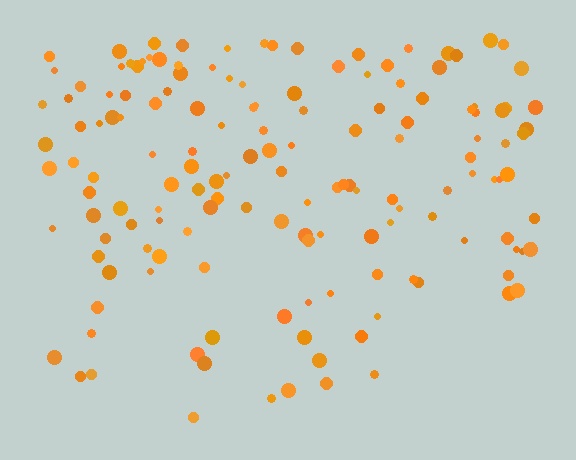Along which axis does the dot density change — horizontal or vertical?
Vertical.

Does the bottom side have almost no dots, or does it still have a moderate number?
Still a moderate number, just noticeably fewer than the top.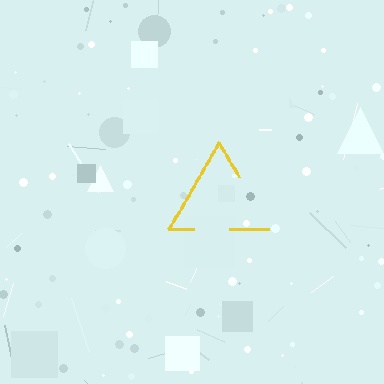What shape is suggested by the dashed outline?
The dashed outline suggests a triangle.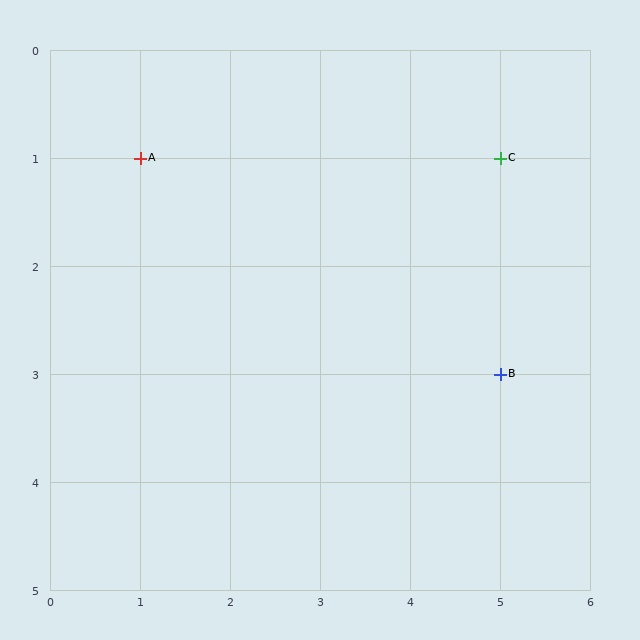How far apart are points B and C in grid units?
Points B and C are 2 rows apart.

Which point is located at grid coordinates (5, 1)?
Point C is at (5, 1).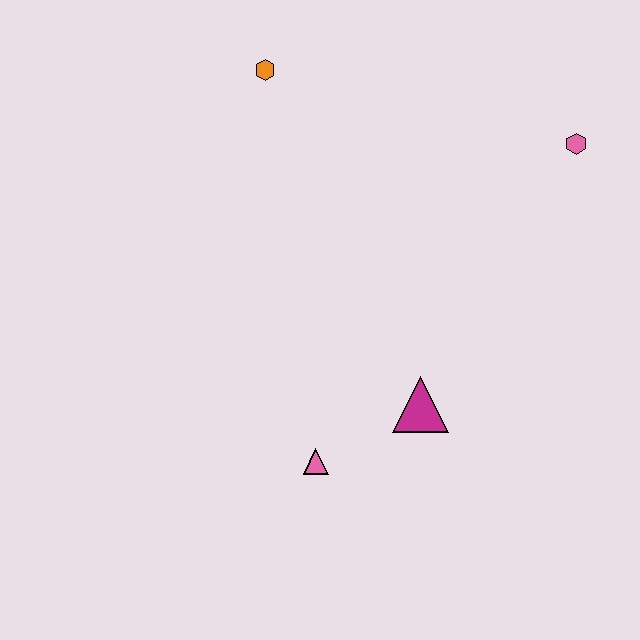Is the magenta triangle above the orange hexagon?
No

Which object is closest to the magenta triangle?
The pink triangle is closest to the magenta triangle.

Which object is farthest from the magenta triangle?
The orange hexagon is farthest from the magenta triangle.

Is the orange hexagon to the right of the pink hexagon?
No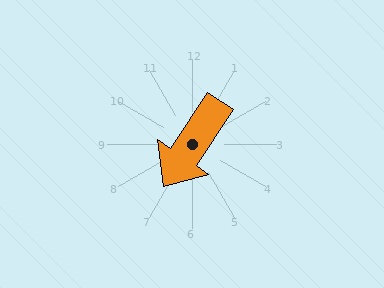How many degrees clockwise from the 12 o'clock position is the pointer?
Approximately 214 degrees.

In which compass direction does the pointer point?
Southwest.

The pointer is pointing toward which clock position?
Roughly 7 o'clock.